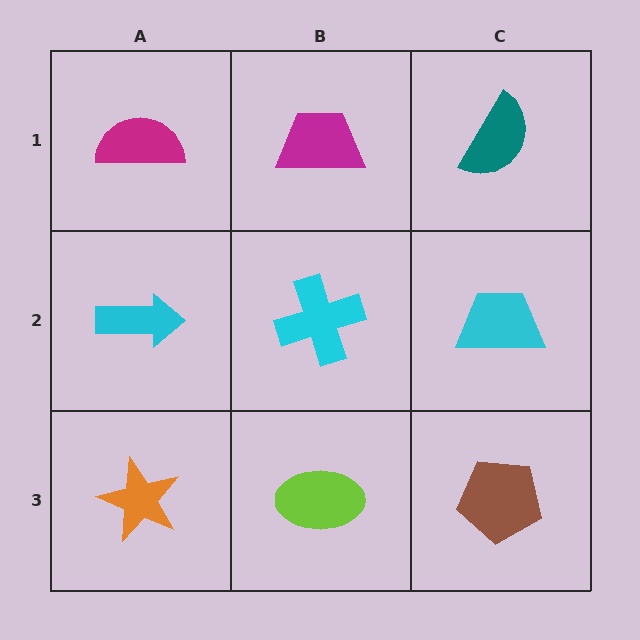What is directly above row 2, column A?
A magenta semicircle.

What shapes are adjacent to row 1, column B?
A cyan cross (row 2, column B), a magenta semicircle (row 1, column A), a teal semicircle (row 1, column C).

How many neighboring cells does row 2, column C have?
3.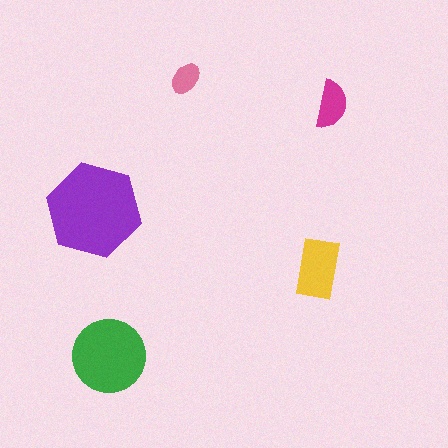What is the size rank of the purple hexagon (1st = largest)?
1st.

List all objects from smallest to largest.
The pink ellipse, the magenta semicircle, the yellow rectangle, the green circle, the purple hexagon.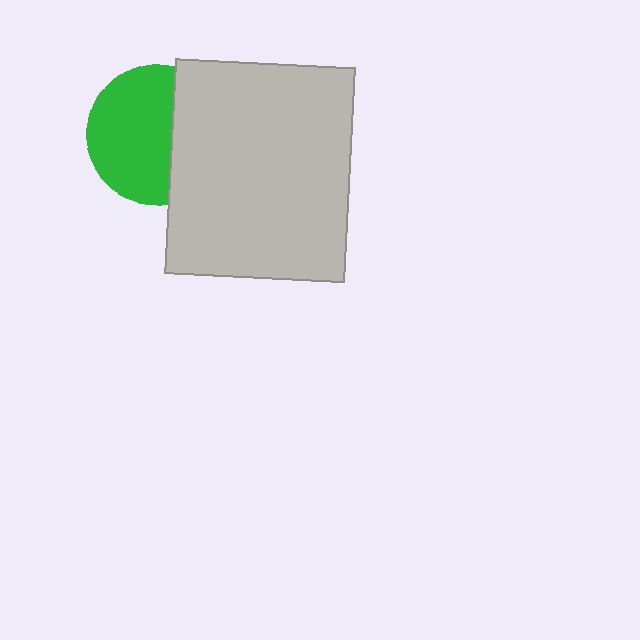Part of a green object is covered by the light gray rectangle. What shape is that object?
It is a circle.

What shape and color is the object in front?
The object in front is a light gray rectangle.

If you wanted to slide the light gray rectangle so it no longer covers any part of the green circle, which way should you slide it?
Slide it right — that is the most direct way to separate the two shapes.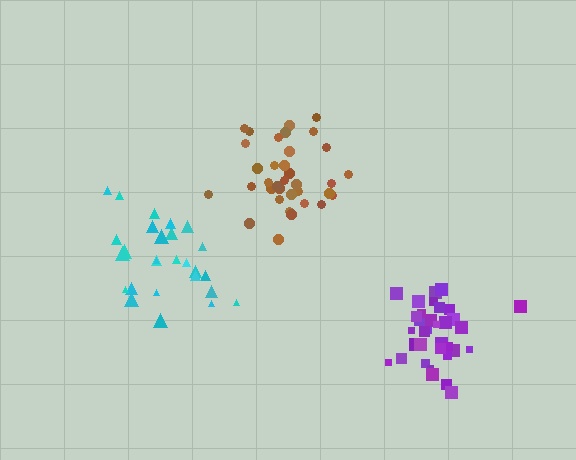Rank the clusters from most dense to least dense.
purple, brown, cyan.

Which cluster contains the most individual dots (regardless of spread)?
Brown (35).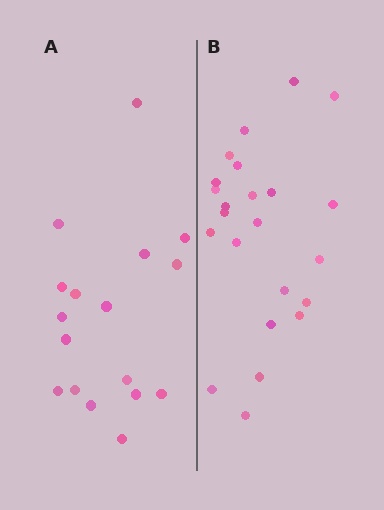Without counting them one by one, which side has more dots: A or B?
Region B (the right region) has more dots.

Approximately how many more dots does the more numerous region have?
Region B has about 6 more dots than region A.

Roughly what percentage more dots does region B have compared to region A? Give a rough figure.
About 35% more.